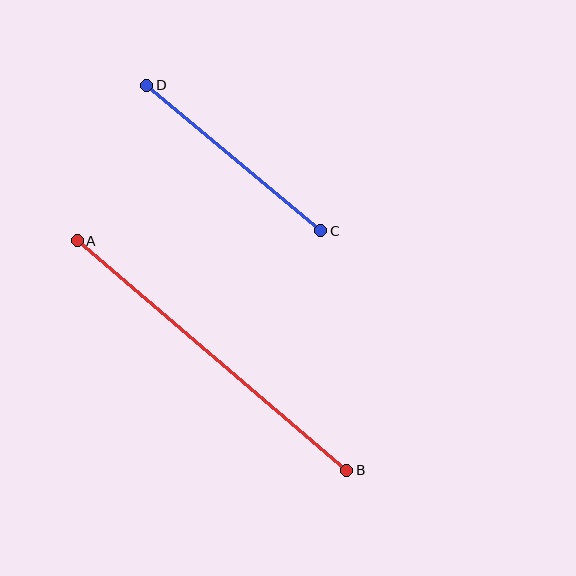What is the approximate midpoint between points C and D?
The midpoint is at approximately (234, 158) pixels.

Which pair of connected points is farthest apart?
Points A and B are farthest apart.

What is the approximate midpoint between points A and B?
The midpoint is at approximately (212, 355) pixels.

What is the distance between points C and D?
The distance is approximately 227 pixels.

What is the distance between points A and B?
The distance is approximately 354 pixels.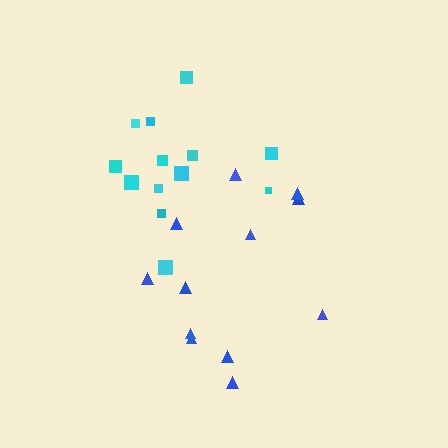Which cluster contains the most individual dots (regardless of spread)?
Cyan (13).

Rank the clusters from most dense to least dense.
cyan, blue.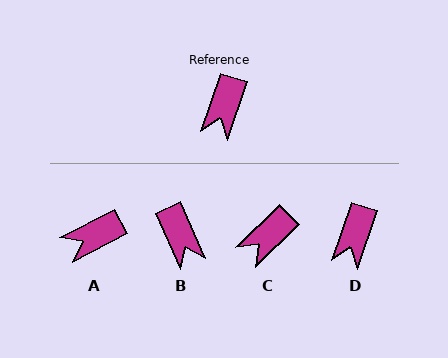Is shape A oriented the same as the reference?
No, it is off by about 44 degrees.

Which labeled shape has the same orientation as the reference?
D.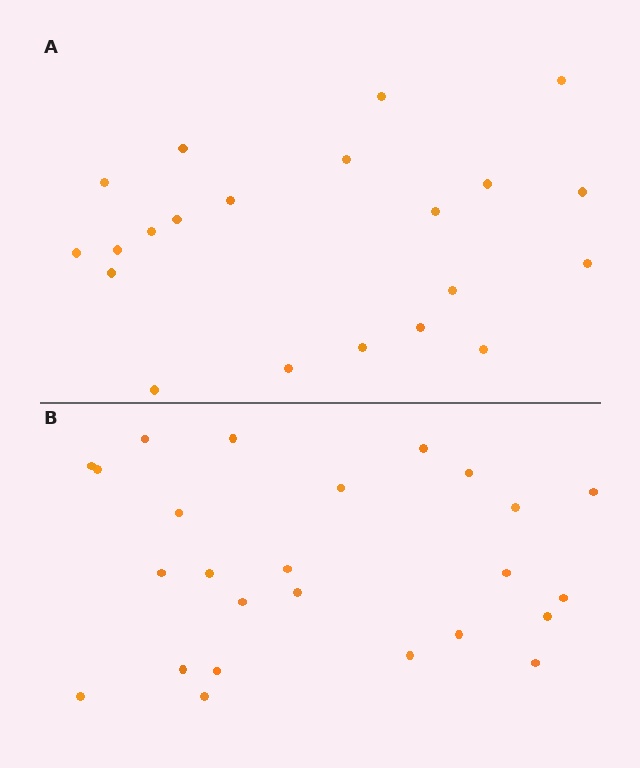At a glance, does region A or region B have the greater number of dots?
Region B (the bottom region) has more dots.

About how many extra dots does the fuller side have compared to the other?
Region B has about 4 more dots than region A.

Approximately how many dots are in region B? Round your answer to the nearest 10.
About 20 dots. (The exact count is 25, which rounds to 20.)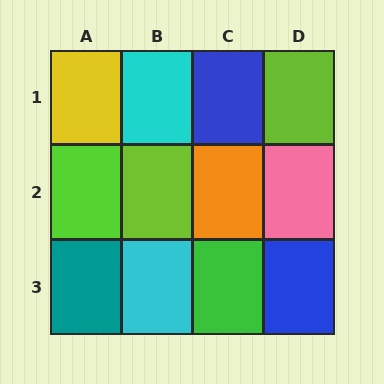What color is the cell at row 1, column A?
Yellow.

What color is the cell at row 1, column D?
Lime.